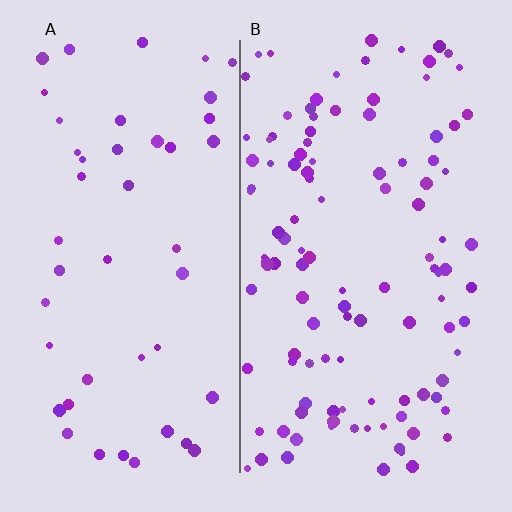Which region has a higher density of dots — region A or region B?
B (the right).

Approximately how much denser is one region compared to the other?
Approximately 2.4× — region B over region A.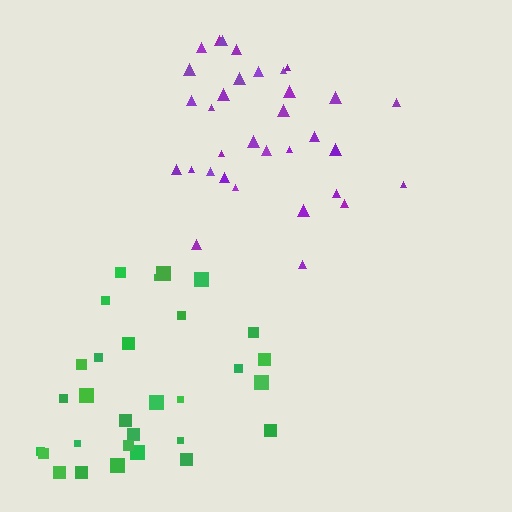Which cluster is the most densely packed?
Purple.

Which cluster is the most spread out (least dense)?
Green.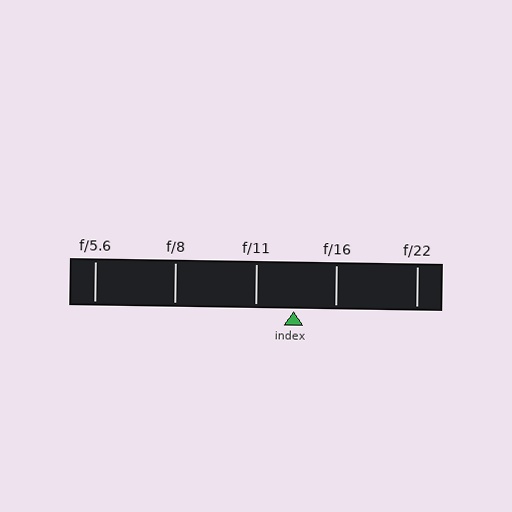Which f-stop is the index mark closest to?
The index mark is closest to f/11.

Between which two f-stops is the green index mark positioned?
The index mark is between f/11 and f/16.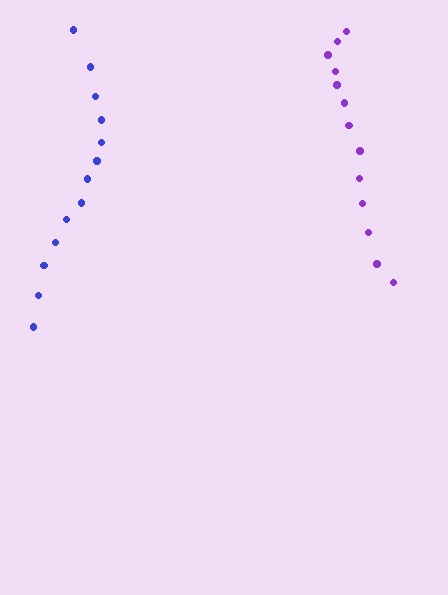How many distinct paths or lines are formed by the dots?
There are 2 distinct paths.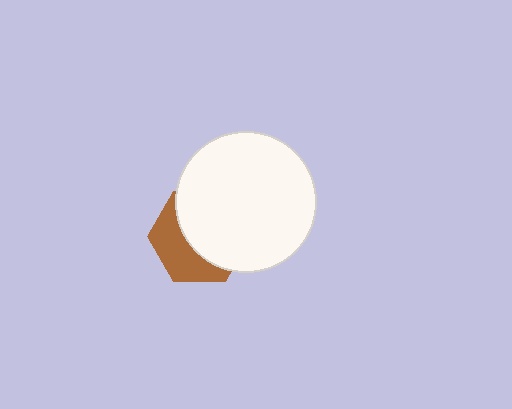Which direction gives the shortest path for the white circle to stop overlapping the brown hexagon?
Moving toward the upper-right gives the shortest separation.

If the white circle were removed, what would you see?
You would see the complete brown hexagon.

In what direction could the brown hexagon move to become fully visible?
The brown hexagon could move toward the lower-left. That would shift it out from behind the white circle entirely.